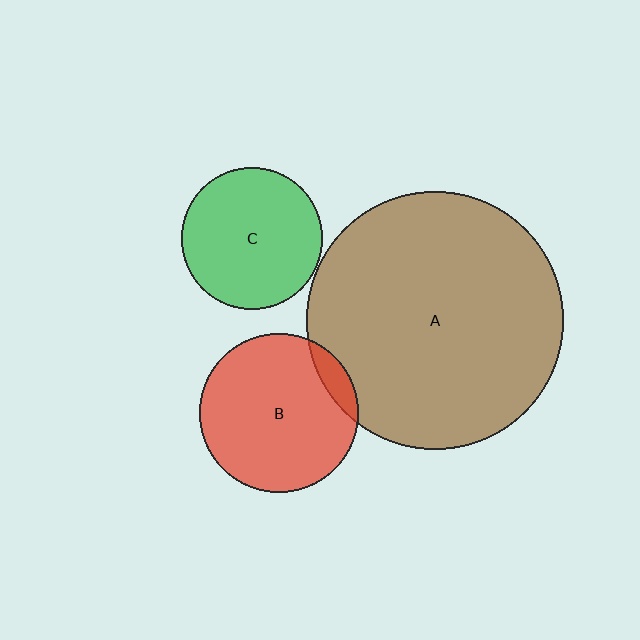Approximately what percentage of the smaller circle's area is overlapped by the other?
Approximately 10%.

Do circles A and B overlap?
Yes.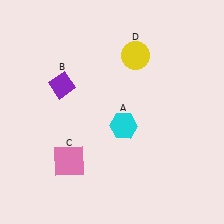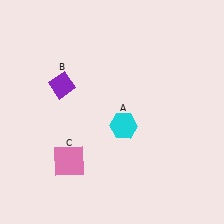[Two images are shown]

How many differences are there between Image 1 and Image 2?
There is 1 difference between the two images.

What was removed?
The yellow circle (D) was removed in Image 2.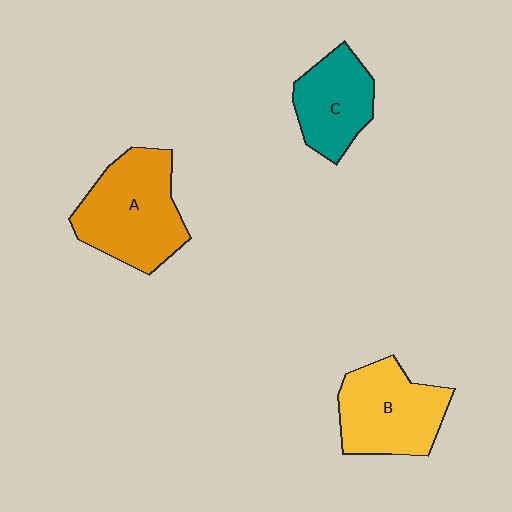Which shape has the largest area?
Shape A (orange).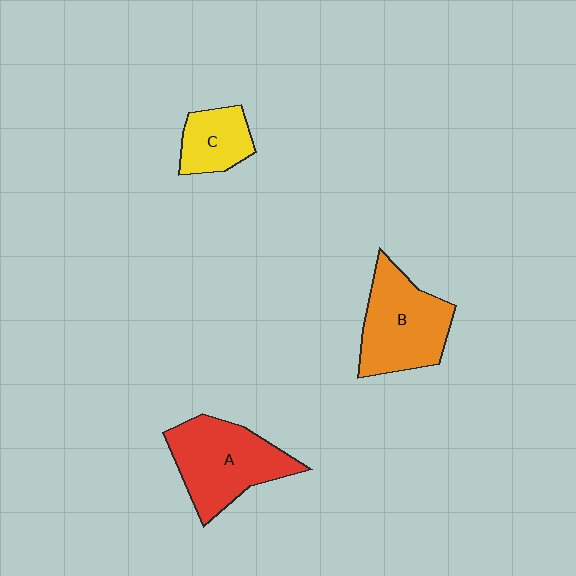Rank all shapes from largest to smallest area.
From largest to smallest: A (red), B (orange), C (yellow).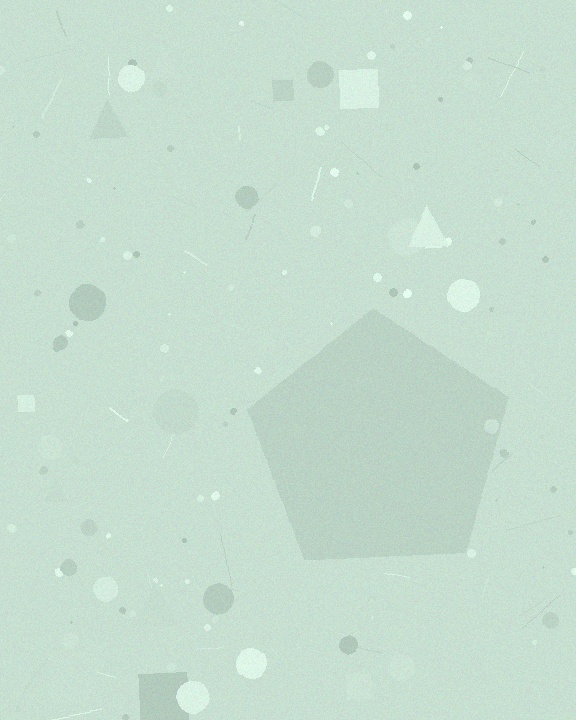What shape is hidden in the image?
A pentagon is hidden in the image.